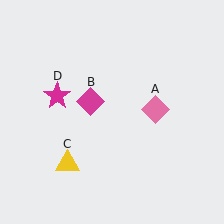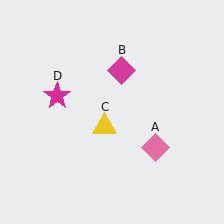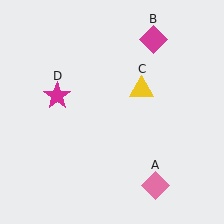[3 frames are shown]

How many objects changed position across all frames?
3 objects changed position: pink diamond (object A), magenta diamond (object B), yellow triangle (object C).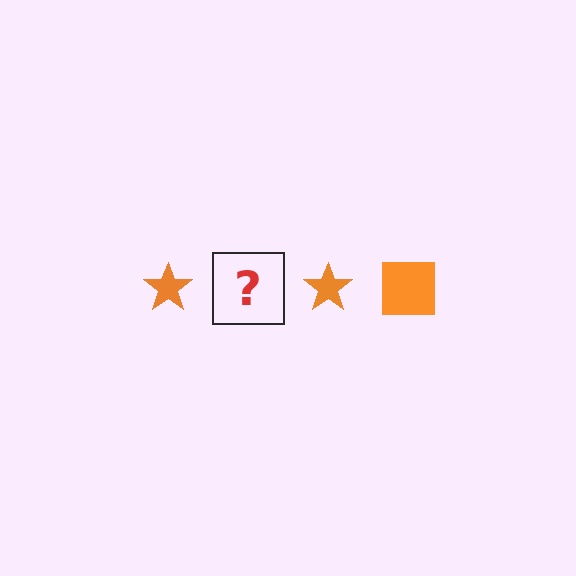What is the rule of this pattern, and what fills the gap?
The rule is that the pattern cycles through star, square shapes in orange. The gap should be filled with an orange square.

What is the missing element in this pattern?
The missing element is an orange square.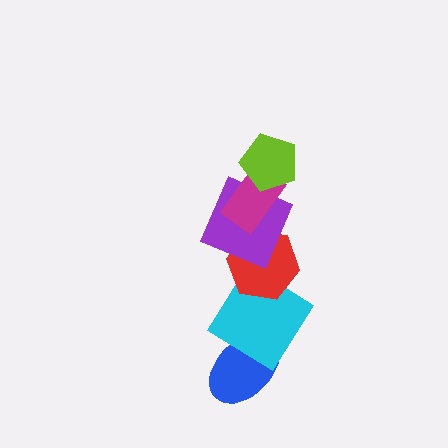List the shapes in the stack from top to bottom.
From top to bottom: the lime pentagon, the magenta rectangle, the purple square, the red hexagon, the cyan diamond, the blue ellipse.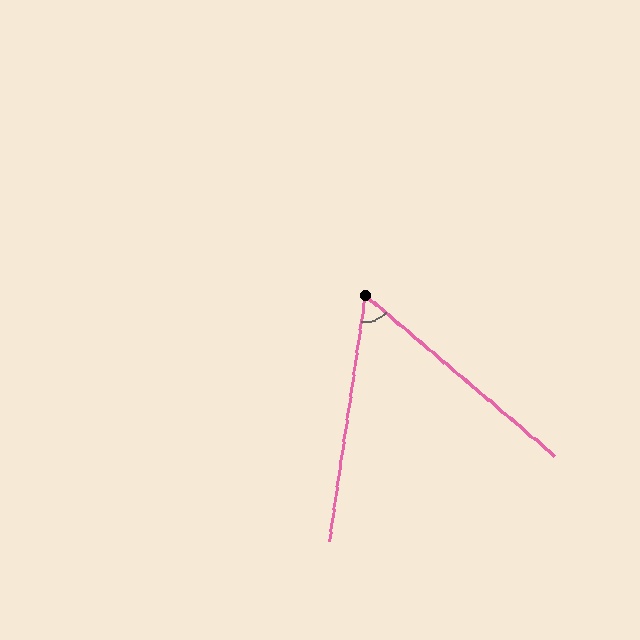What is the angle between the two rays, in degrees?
Approximately 58 degrees.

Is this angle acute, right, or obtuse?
It is acute.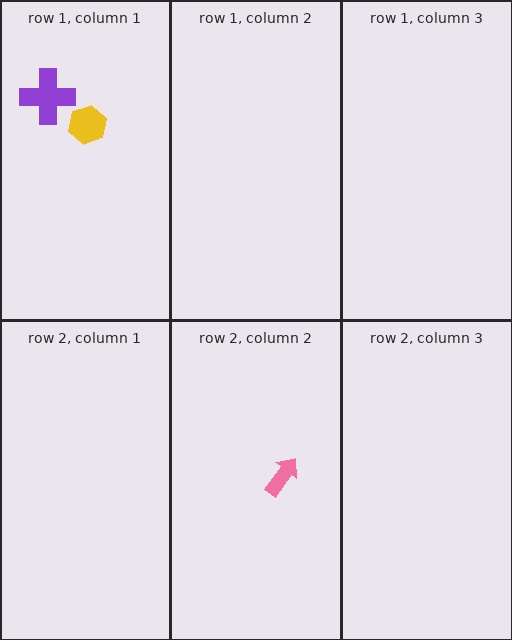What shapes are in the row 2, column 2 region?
The pink arrow.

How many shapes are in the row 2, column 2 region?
1.